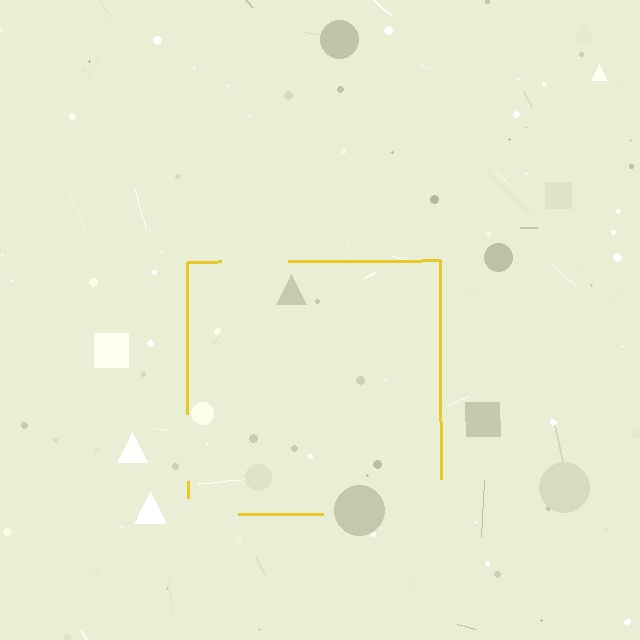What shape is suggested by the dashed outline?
The dashed outline suggests a square.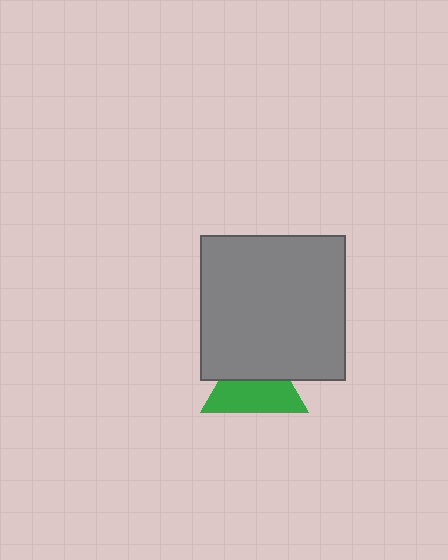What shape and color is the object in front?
The object in front is a gray square.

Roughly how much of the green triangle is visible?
About half of it is visible (roughly 56%).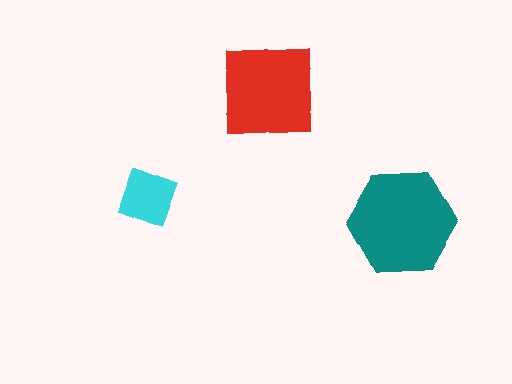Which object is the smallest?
The cyan square.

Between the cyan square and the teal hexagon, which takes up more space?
The teal hexagon.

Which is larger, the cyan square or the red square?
The red square.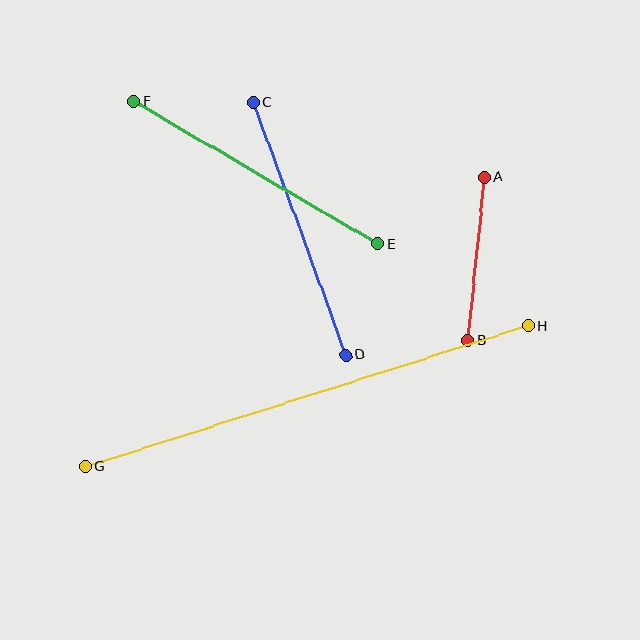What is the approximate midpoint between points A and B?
The midpoint is at approximately (476, 259) pixels.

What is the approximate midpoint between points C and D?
The midpoint is at approximately (299, 228) pixels.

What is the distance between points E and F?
The distance is approximately 282 pixels.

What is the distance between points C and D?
The distance is approximately 269 pixels.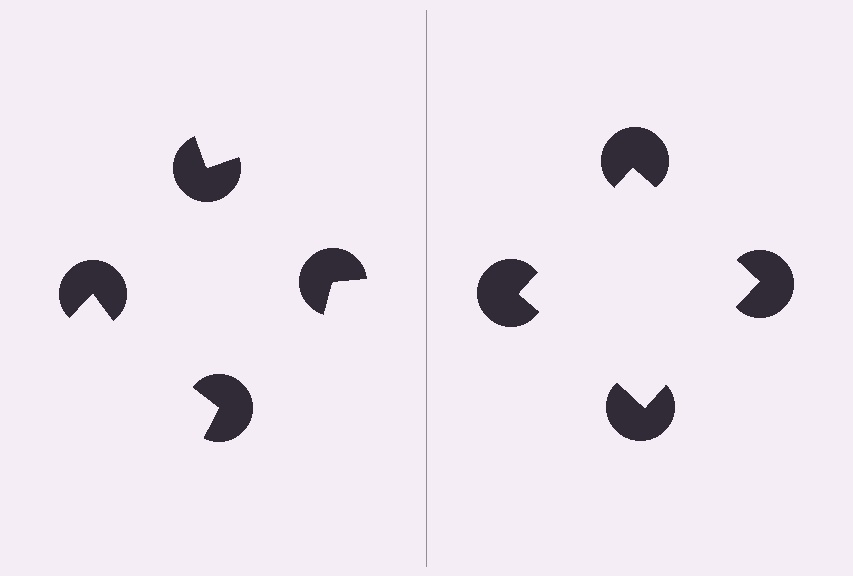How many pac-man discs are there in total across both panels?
8 — 4 on each side.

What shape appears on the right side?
An illusory square.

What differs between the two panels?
The pac-man discs are positioned identically on both sides; only the wedge orientations differ. On the right they align to a square; on the left they are misaligned.